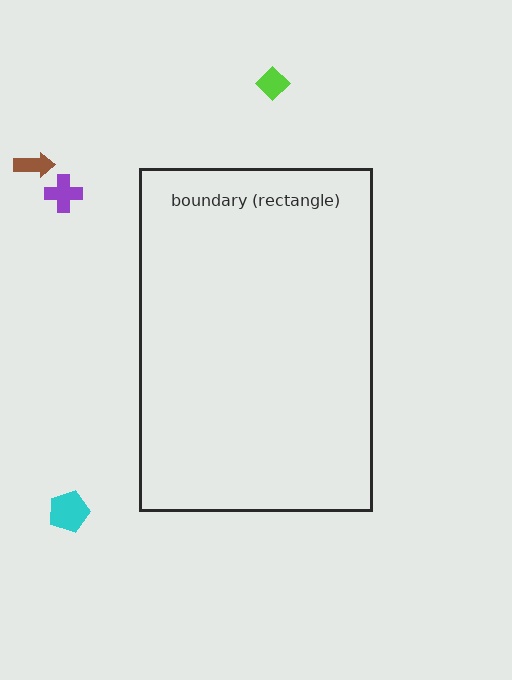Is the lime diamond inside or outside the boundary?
Outside.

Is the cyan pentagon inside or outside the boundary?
Outside.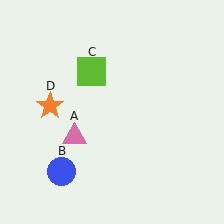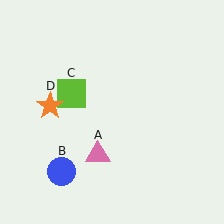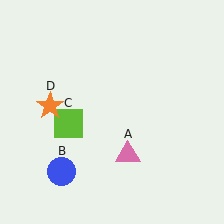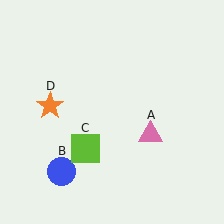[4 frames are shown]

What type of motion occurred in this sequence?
The pink triangle (object A), lime square (object C) rotated counterclockwise around the center of the scene.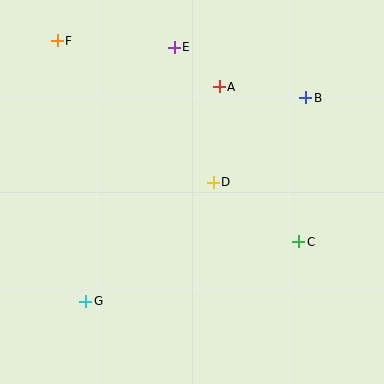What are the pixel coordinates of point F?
Point F is at (57, 41).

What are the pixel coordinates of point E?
Point E is at (174, 47).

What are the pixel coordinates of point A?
Point A is at (219, 87).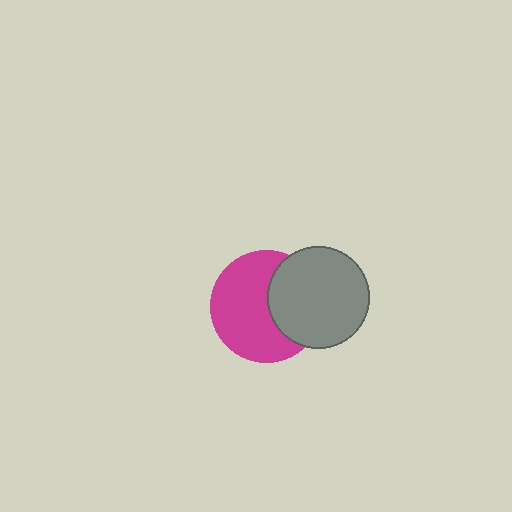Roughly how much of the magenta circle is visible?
About half of it is visible (roughly 63%).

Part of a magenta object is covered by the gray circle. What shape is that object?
It is a circle.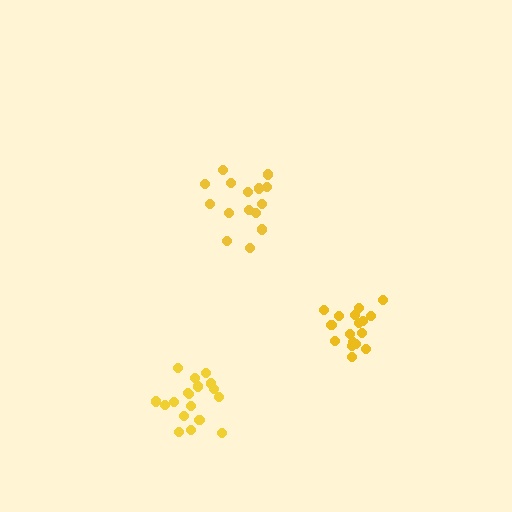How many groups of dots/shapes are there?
There are 3 groups.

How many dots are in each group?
Group 1: 15 dots, Group 2: 17 dots, Group 3: 18 dots (50 total).